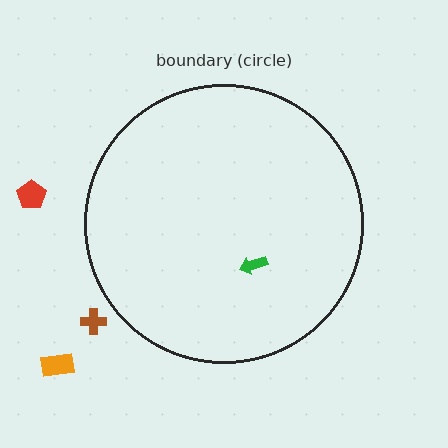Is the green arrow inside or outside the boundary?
Inside.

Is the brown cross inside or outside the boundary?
Outside.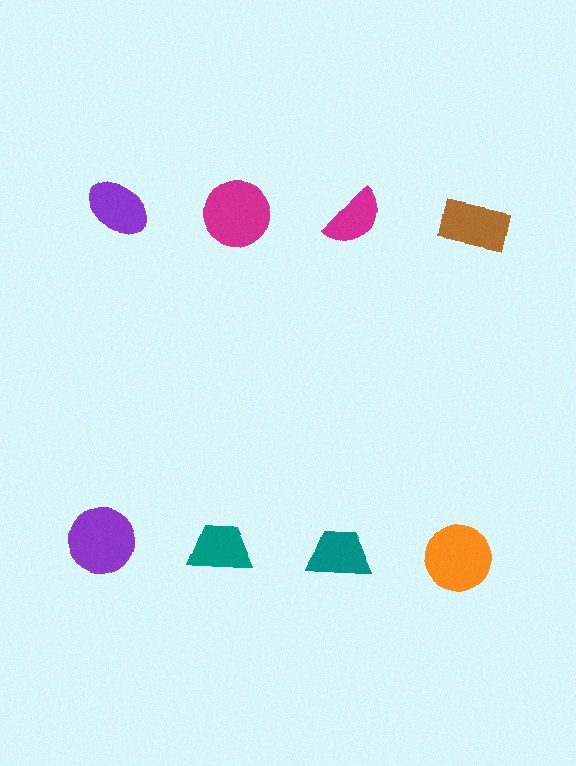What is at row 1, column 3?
A magenta semicircle.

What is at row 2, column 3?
A teal trapezoid.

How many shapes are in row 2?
4 shapes.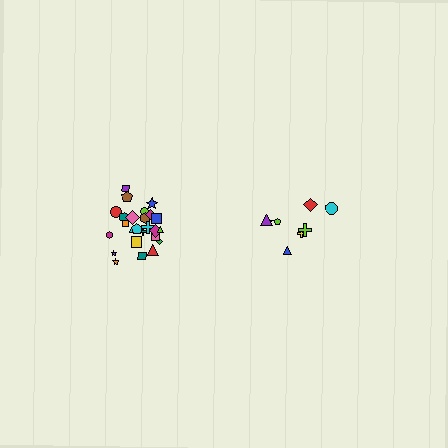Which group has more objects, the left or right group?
The left group.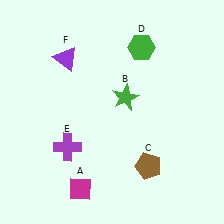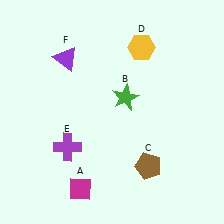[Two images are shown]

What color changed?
The hexagon (D) changed from green in Image 1 to yellow in Image 2.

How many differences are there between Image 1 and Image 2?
There is 1 difference between the two images.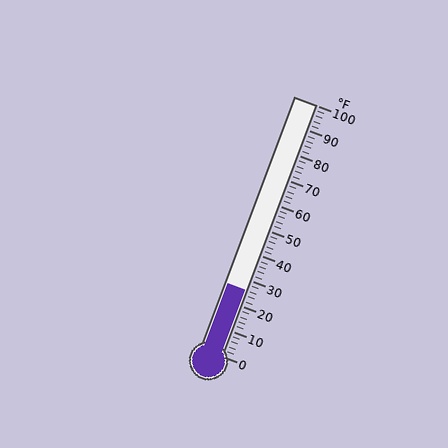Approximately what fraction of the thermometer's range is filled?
The thermometer is filled to approximately 25% of its range.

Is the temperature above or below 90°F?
The temperature is below 90°F.